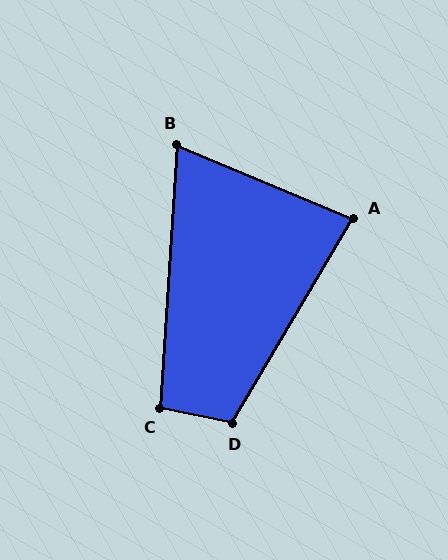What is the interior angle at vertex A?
Approximately 82 degrees (acute).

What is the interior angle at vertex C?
Approximately 98 degrees (obtuse).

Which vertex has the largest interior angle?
D, at approximately 109 degrees.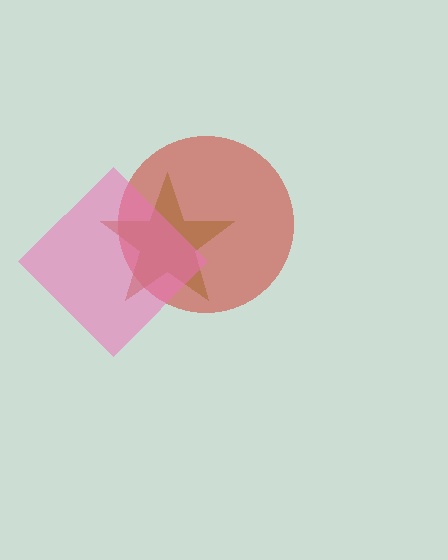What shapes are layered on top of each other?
The layered shapes are: a red circle, a brown star, a pink diamond.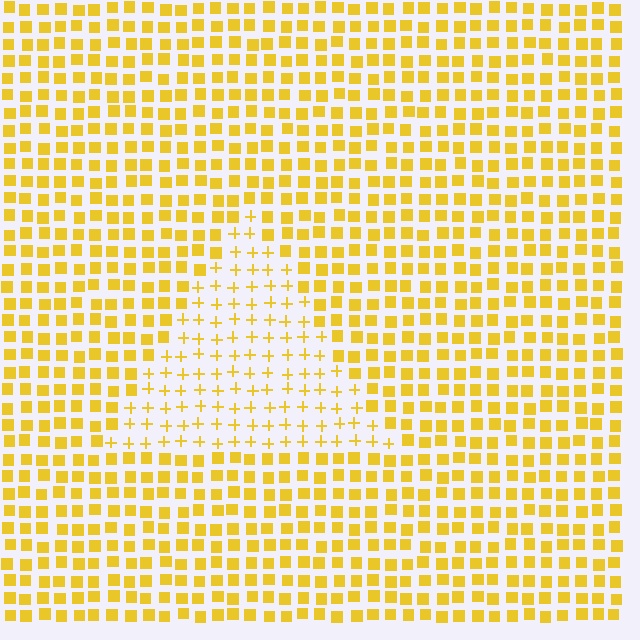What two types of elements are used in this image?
The image uses plus signs inside the triangle region and squares outside it.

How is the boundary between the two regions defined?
The boundary is defined by a change in element shape: plus signs inside vs. squares outside. All elements share the same color and spacing.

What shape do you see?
I see a triangle.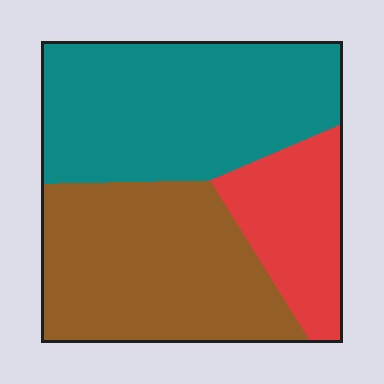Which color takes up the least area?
Red, at roughly 20%.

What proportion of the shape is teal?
Teal covers about 40% of the shape.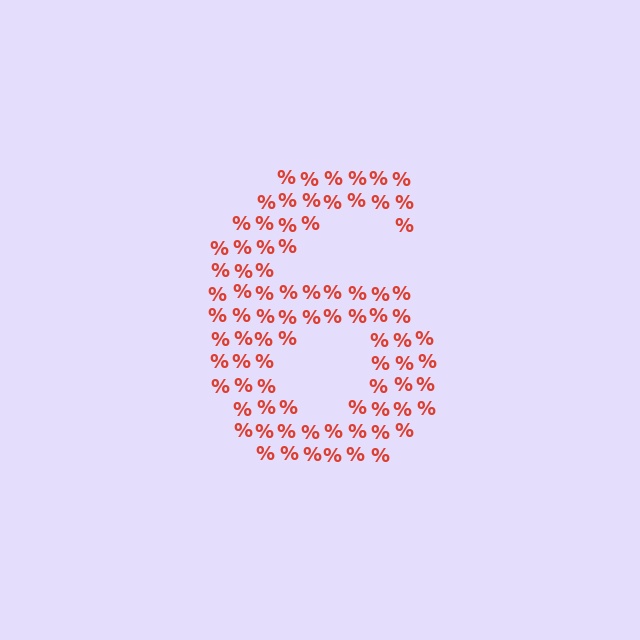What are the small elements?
The small elements are percent signs.